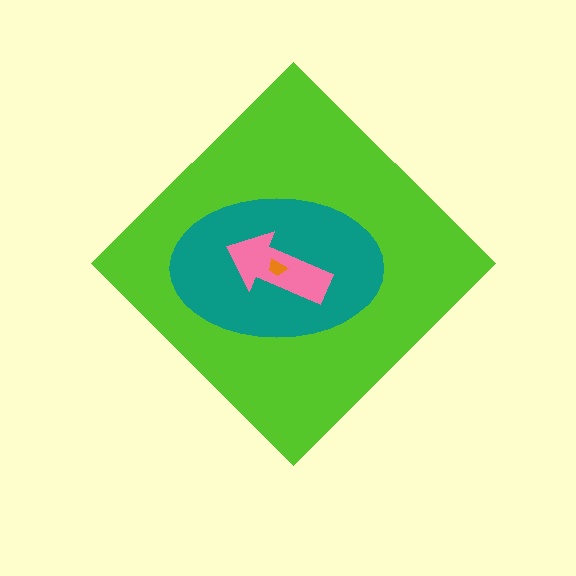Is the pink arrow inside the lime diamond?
Yes.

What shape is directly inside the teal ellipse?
The pink arrow.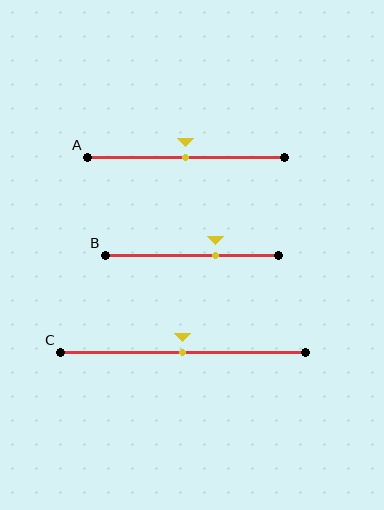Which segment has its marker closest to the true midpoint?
Segment A has its marker closest to the true midpoint.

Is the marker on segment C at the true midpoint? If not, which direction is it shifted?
Yes, the marker on segment C is at the true midpoint.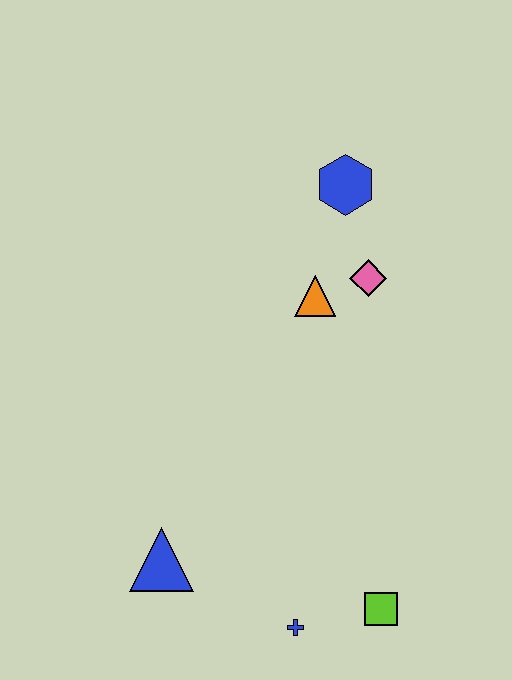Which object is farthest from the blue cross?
The blue hexagon is farthest from the blue cross.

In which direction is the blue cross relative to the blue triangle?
The blue cross is to the right of the blue triangle.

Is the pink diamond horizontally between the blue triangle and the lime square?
Yes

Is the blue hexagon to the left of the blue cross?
No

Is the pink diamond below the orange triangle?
No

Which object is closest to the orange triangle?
The pink diamond is closest to the orange triangle.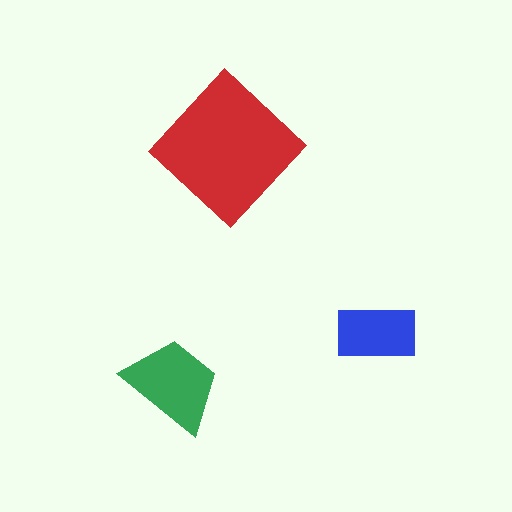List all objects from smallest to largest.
The blue rectangle, the green trapezoid, the red diamond.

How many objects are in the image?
There are 3 objects in the image.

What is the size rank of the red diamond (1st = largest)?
1st.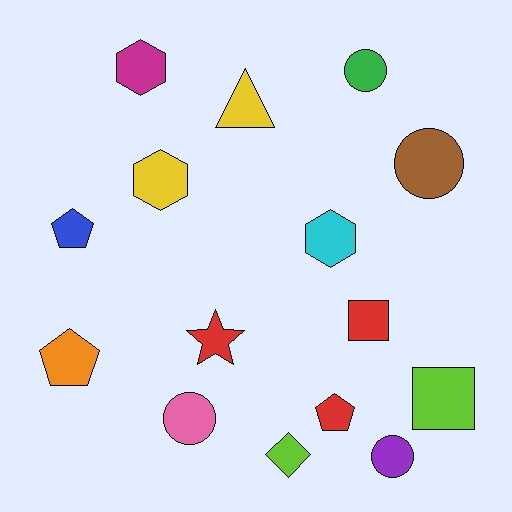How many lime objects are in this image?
There are 2 lime objects.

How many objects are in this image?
There are 15 objects.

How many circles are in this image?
There are 4 circles.